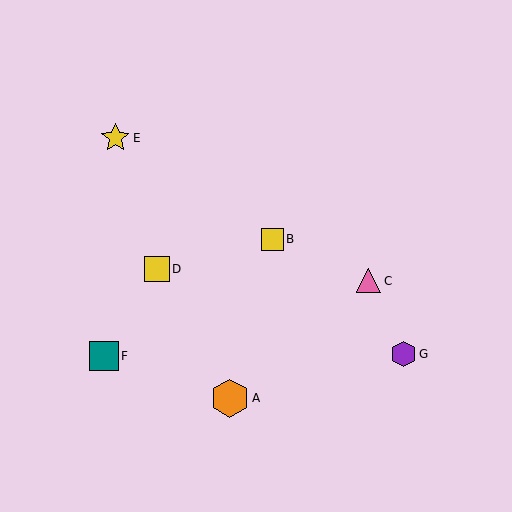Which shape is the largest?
The orange hexagon (labeled A) is the largest.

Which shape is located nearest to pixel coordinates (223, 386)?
The orange hexagon (labeled A) at (230, 398) is nearest to that location.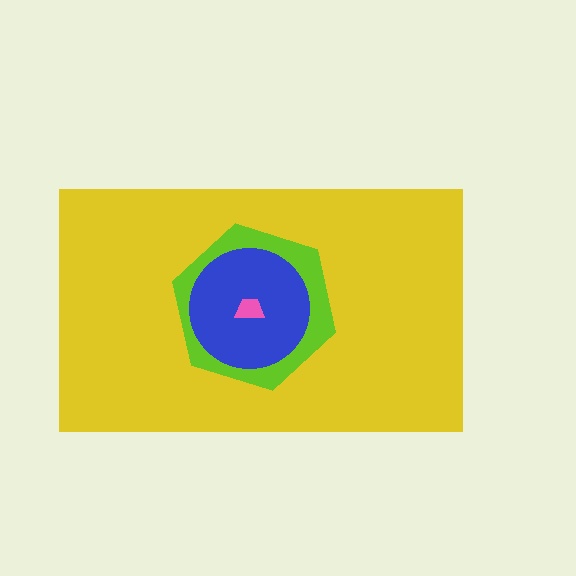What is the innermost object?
The pink trapezoid.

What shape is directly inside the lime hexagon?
The blue circle.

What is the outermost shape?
The yellow rectangle.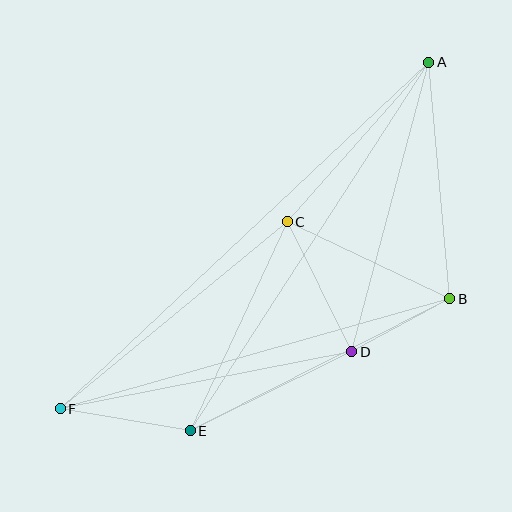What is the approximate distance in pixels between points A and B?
The distance between A and B is approximately 238 pixels.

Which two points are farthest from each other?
Points A and F are farthest from each other.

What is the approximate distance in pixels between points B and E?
The distance between B and E is approximately 291 pixels.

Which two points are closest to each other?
Points B and D are closest to each other.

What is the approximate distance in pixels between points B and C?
The distance between B and C is approximately 180 pixels.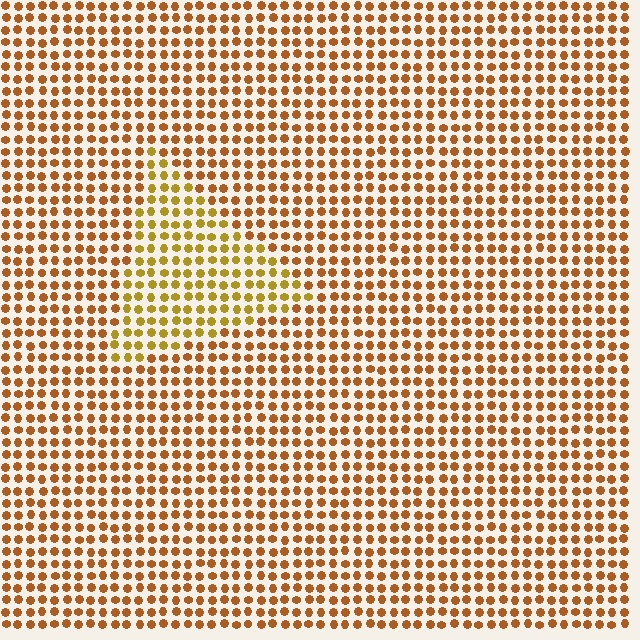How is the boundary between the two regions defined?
The boundary is defined purely by a slight shift in hue (about 25 degrees). Spacing, size, and orientation are identical on both sides.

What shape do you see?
I see a triangle.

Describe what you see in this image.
The image is filled with small brown elements in a uniform arrangement. A triangle-shaped region is visible where the elements are tinted to a slightly different hue, forming a subtle color boundary.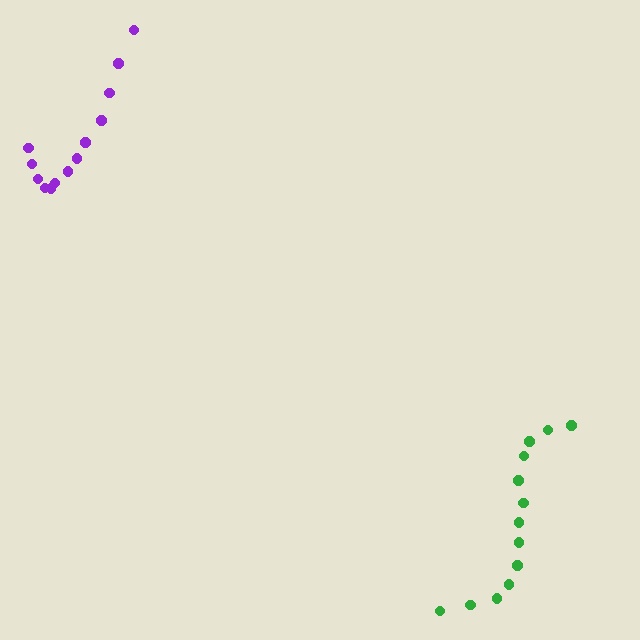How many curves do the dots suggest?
There are 2 distinct paths.